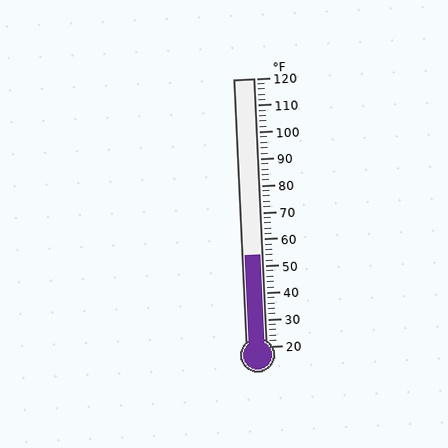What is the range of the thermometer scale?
The thermometer scale ranges from 20°F to 120°F.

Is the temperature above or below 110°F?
The temperature is below 110°F.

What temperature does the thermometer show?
The thermometer shows approximately 54°F.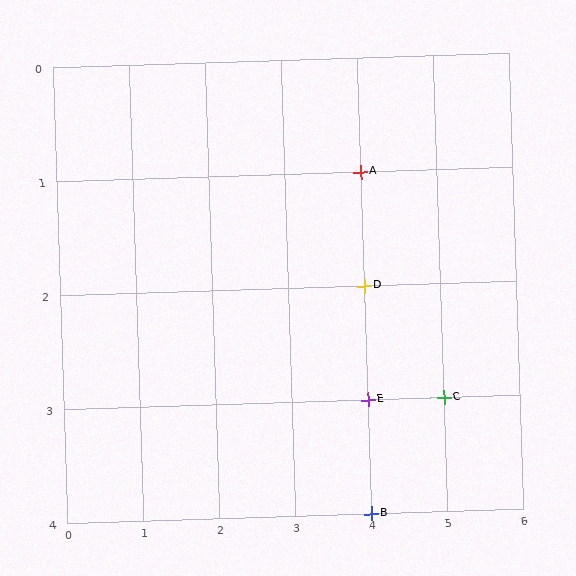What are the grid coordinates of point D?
Point D is at grid coordinates (4, 2).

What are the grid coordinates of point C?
Point C is at grid coordinates (5, 3).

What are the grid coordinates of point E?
Point E is at grid coordinates (4, 3).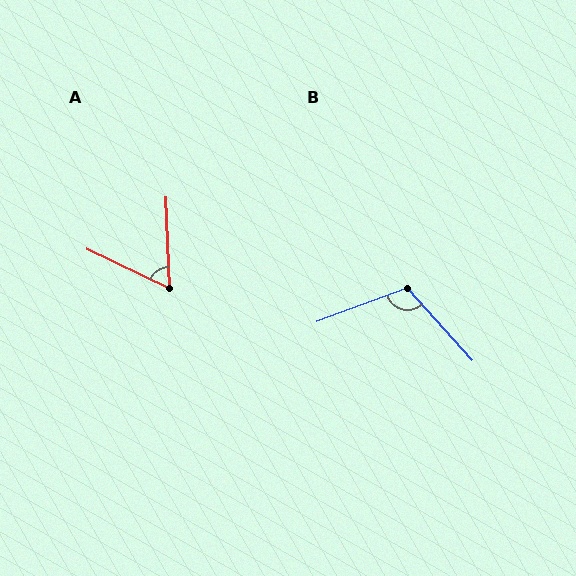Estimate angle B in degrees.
Approximately 112 degrees.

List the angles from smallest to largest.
A (63°), B (112°).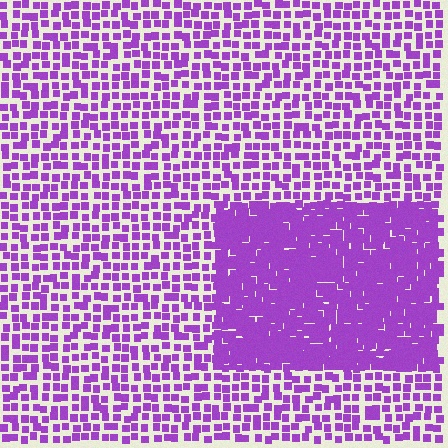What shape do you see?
I see a rectangle.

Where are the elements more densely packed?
The elements are more densely packed inside the rectangle boundary.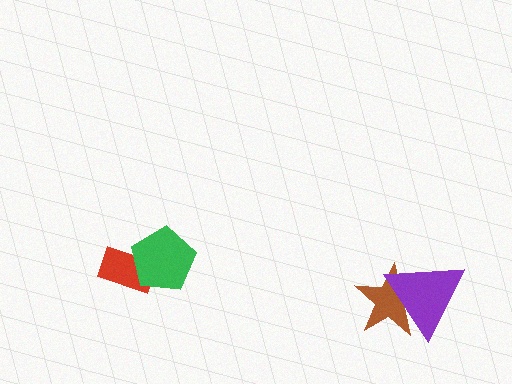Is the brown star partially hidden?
Yes, it is partially covered by another shape.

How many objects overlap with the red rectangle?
1 object overlaps with the red rectangle.